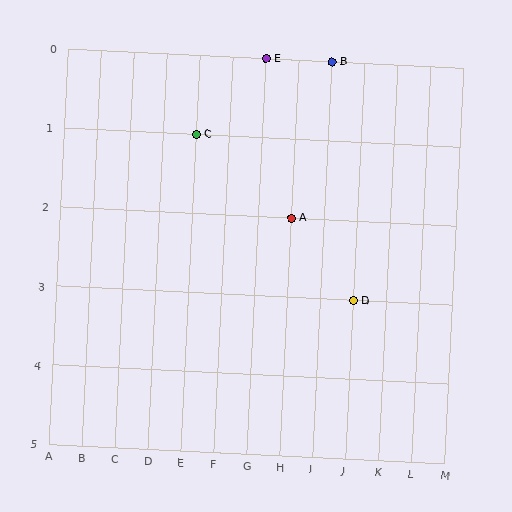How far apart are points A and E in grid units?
Points A and E are 1 column and 2 rows apart (about 2.2 grid units diagonally).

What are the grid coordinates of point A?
Point A is at grid coordinates (H, 2).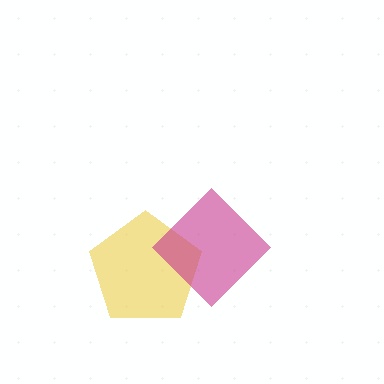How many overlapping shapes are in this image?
There are 2 overlapping shapes in the image.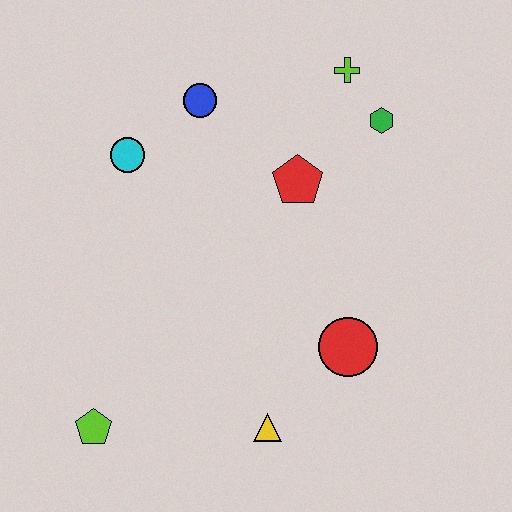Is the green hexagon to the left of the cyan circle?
No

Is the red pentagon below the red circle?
No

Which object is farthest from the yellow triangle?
The lime cross is farthest from the yellow triangle.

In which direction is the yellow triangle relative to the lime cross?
The yellow triangle is below the lime cross.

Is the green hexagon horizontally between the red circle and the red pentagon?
No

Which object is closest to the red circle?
The yellow triangle is closest to the red circle.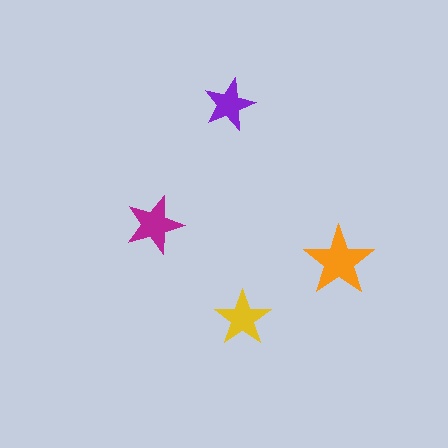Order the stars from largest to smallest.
the orange one, the magenta one, the yellow one, the purple one.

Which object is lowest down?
The yellow star is bottommost.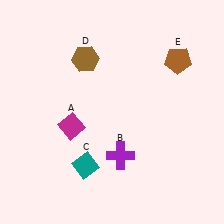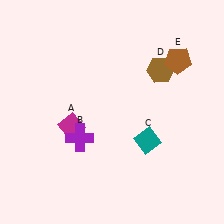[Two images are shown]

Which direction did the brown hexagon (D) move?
The brown hexagon (D) moved right.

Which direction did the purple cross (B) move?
The purple cross (B) moved left.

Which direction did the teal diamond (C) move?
The teal diamond (C) moved right.